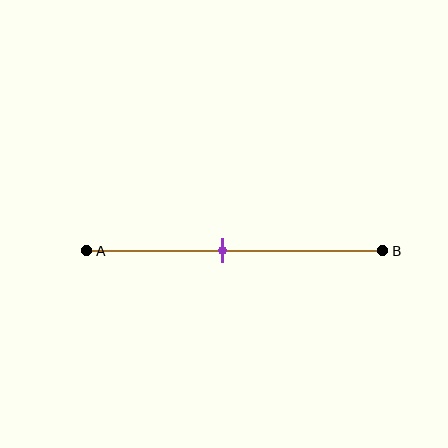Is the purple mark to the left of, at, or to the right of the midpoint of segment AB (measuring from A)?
The purple mark is to the left of the midpoint of segment AB.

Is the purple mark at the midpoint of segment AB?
No, the mark is at about 45% from A, not at the 50% midpoint.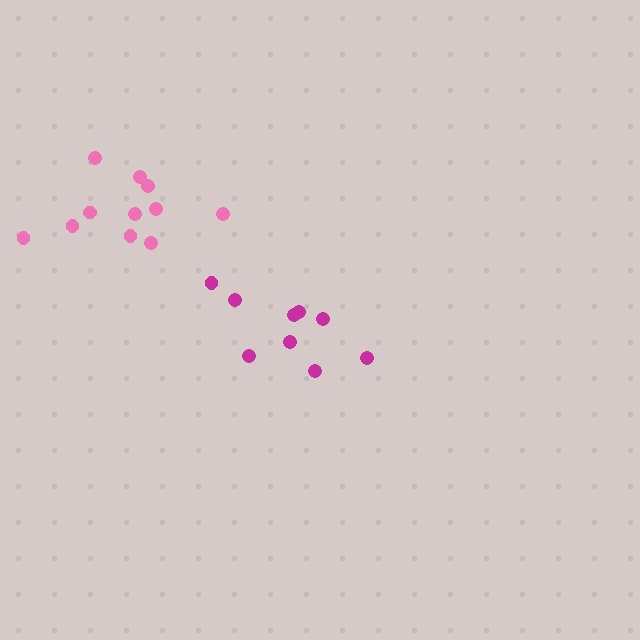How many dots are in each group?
Group 1: 11 dots, Group 2: 9 dots (20 total).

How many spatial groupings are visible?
There are 2 spatial groupings.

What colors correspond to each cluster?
The clusters are colored: pink, magenta.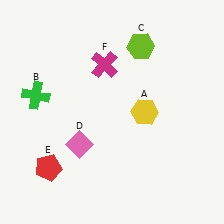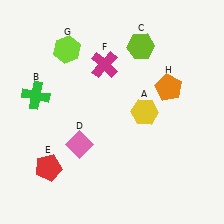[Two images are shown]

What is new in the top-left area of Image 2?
A lime hexagon (G) was added in the top-left area of Image 2.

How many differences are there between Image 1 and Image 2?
There are 2 differences between the two images.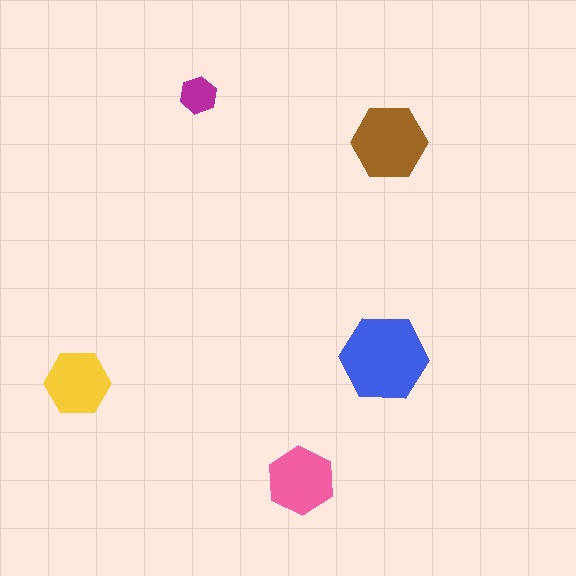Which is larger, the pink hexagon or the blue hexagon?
The blue one.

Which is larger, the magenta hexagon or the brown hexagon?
The brown one.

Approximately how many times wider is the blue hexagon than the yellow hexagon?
About 1.5 times wider.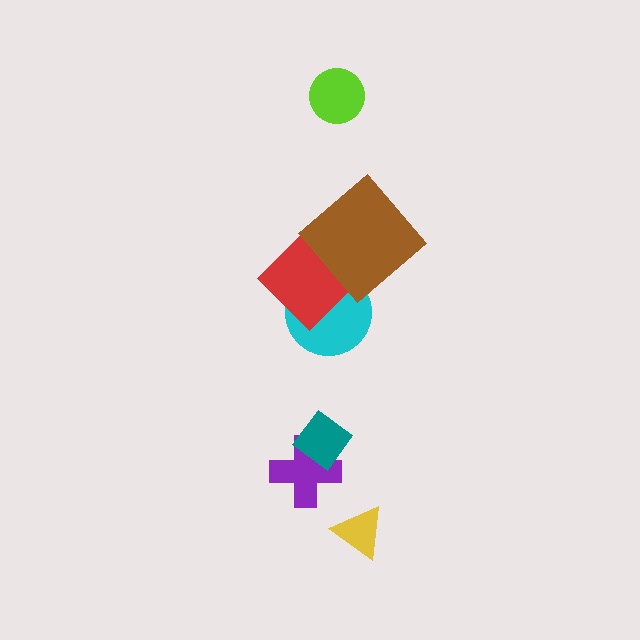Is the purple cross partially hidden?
Yes, it is partially covered by another shape.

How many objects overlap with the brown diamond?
1 object overlaps with the brown diamond.